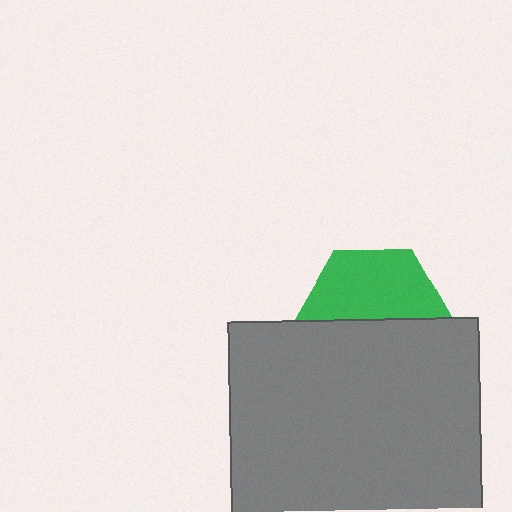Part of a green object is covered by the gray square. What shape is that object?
It is a hexagon.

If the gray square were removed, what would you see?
You would see the complete green hexagon.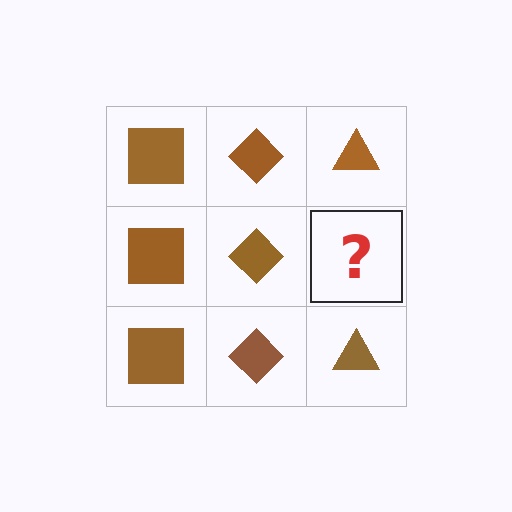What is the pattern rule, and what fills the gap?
The rule is that each column has a consistent shape. The gap should be filled with a brown triangle.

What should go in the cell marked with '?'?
The missing cell should contain a brown triangle.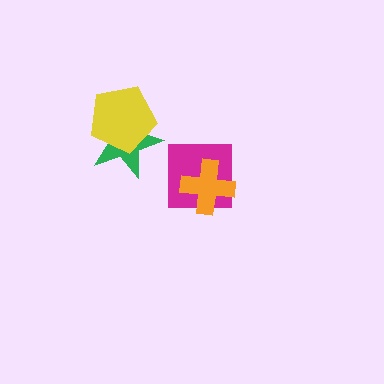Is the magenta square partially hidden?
Yes, it is partially covered by another shape.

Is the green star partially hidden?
Yes, it is partially covered by another shape.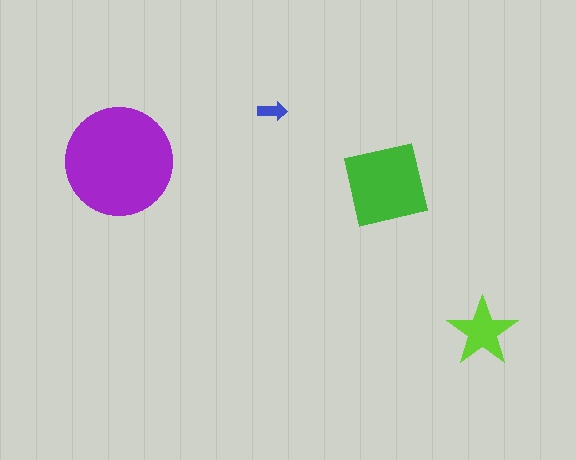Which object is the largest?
The purple circle.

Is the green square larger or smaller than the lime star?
Larger.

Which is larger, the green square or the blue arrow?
The green square.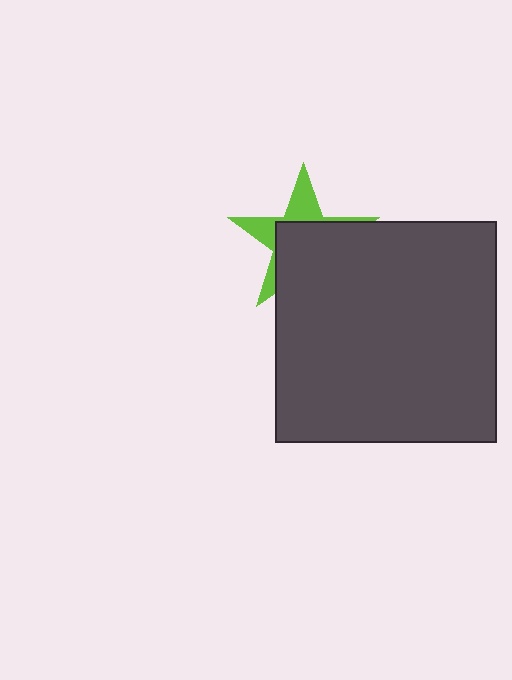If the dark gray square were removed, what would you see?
You would see the complete lime star.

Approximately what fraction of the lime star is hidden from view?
Roughly 62% of the lime star is hidden behind the dark gray square.